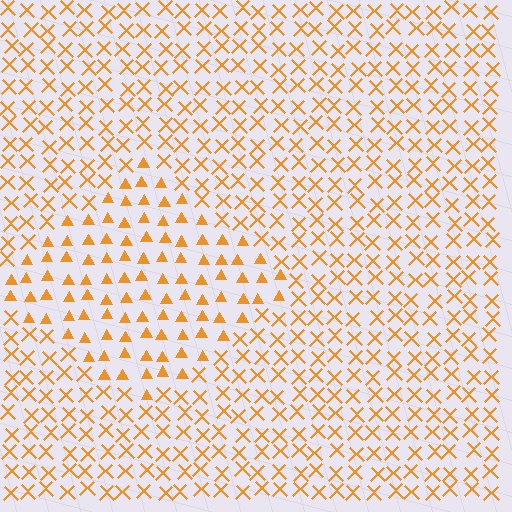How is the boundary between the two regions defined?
The boundary is defined by a change in element shape: triangles inside vs. X marks outside. All elements share the same color and spacing.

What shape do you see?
I see a diamond.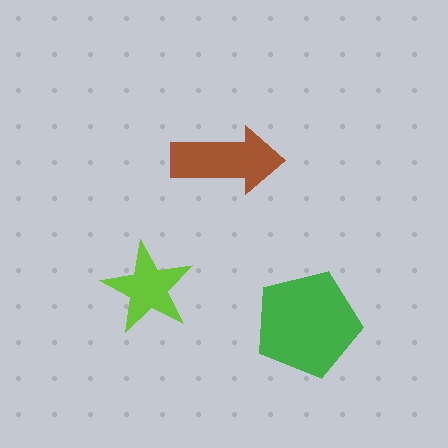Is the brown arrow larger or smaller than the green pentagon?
Smaller.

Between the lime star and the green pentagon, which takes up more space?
The green pentagon.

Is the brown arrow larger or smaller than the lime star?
Larger.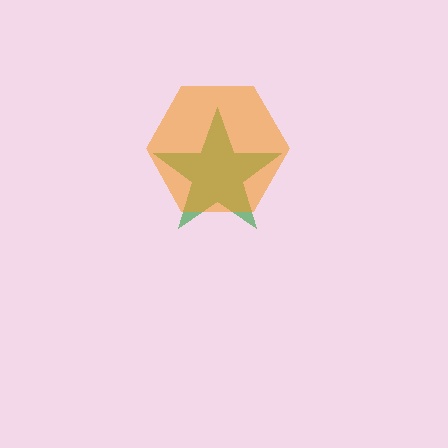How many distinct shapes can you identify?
There are 2 distinct shapes: a green star, an orange hexagon.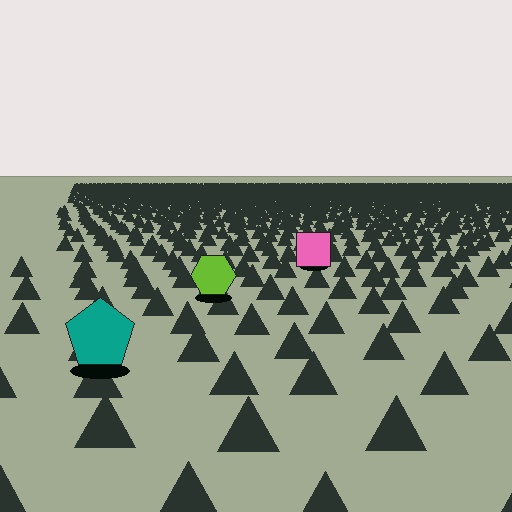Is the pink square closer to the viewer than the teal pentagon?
No. The teal pentagon is closer — you can tell from the texture gradient: the ground texture is coarser near it.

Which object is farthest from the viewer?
The pink square is farthest from the viewer. It appears smaller and the ground texture around it is denser.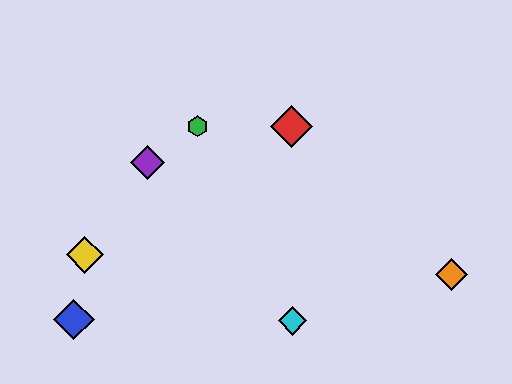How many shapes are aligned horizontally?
2 shapes (the red diamond, the green hexagon) are aligned horizontally.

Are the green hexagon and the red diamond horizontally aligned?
Yes, both are at y≈126.